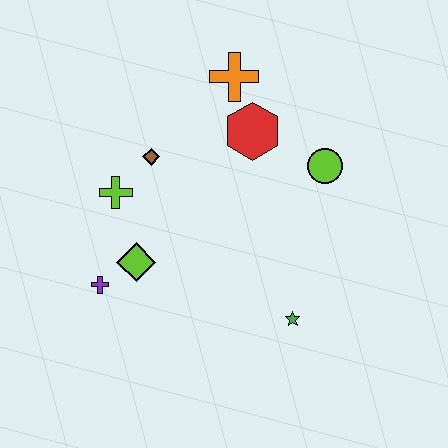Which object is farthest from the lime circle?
The purple cross is farthest from the lime circle.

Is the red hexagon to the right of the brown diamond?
Yes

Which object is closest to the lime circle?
The red hexagon is closest to the lime circle.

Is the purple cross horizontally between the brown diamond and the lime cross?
No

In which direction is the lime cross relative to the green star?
The lime cross is to the left of the green star.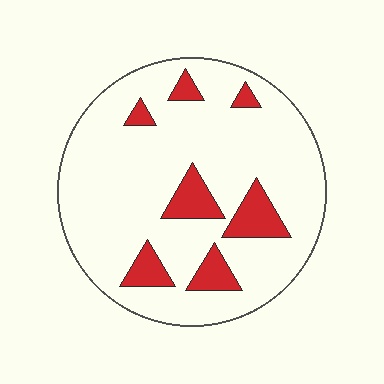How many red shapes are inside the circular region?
7.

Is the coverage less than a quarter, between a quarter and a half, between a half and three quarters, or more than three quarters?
Less than a quarter.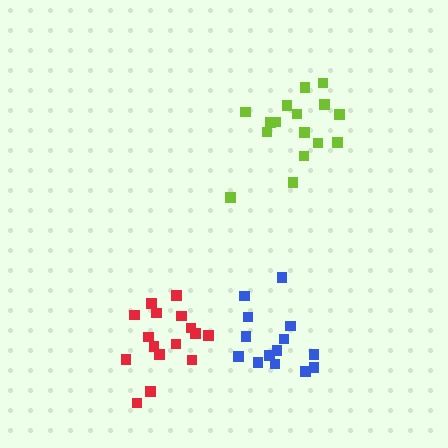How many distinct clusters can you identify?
There are 3 distinct clusters.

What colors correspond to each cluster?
The clusters are colored: blue, red, lime.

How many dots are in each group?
Group 1: 14 dots, Group 2: 16 dots, Group 3: 16 dots (46 total).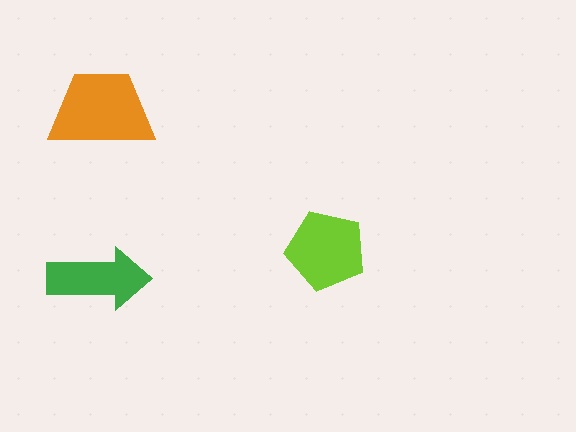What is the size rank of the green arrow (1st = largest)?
3rd.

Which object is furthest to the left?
The green arrow is leftmost.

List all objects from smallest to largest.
The green arrow, the lime pentagon, the orange trapezoid.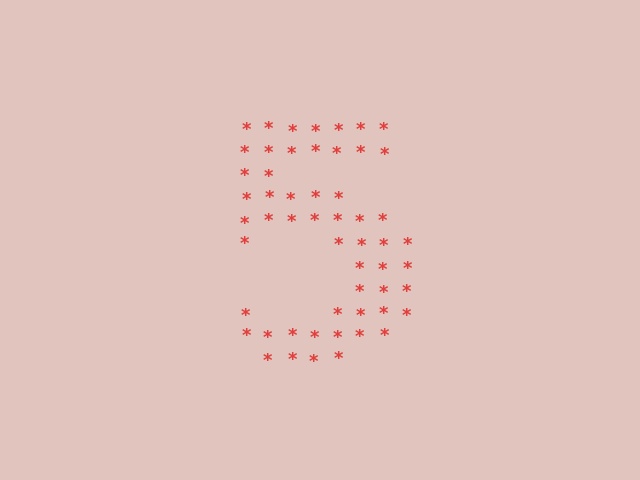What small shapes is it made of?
It is made of small asterisks.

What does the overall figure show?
The overall figure shows the digit 5.